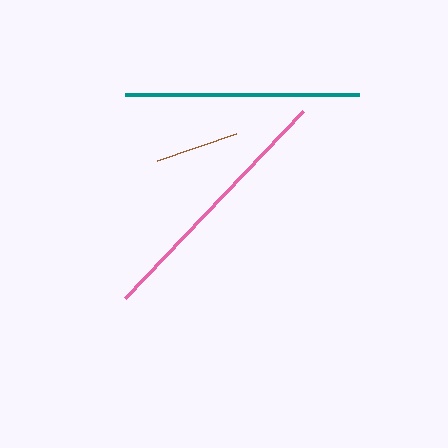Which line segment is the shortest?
The brown line is the shortest at approximately 84 pixels.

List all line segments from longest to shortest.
From longest to shortest: pink, teal, brown.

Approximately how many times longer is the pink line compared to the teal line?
The pink line is approximately 1.1 times the length of the teal line.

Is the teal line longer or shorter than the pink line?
The pink line is longer than the teal line.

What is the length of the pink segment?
The pink segment is approximately 258 pixels long.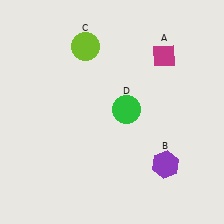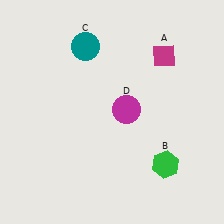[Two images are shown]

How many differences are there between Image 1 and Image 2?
There are 3 differences between the two images.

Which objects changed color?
B changed from purple to green. C changed from lime to teal. D changed from green to magenta.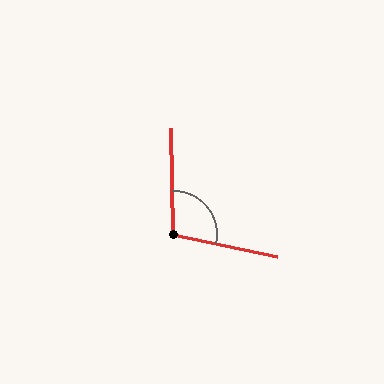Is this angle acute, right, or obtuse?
It is obtuse.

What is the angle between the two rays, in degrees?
Approximately 103 degrees.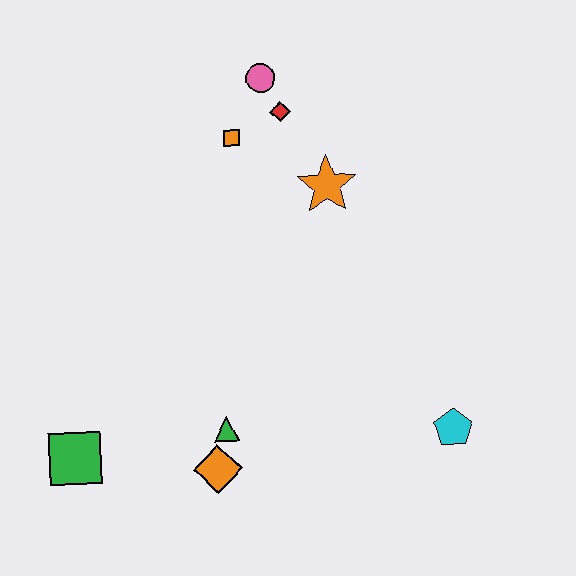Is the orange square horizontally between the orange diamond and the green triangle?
No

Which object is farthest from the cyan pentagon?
The pink circle is farthest from the cyan pentagon.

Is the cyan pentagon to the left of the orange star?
No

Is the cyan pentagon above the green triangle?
No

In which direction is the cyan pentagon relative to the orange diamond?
The cyan pentagon is to the right of the orange diamond.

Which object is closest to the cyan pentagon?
The green triangle is closest to the cyan pentagon.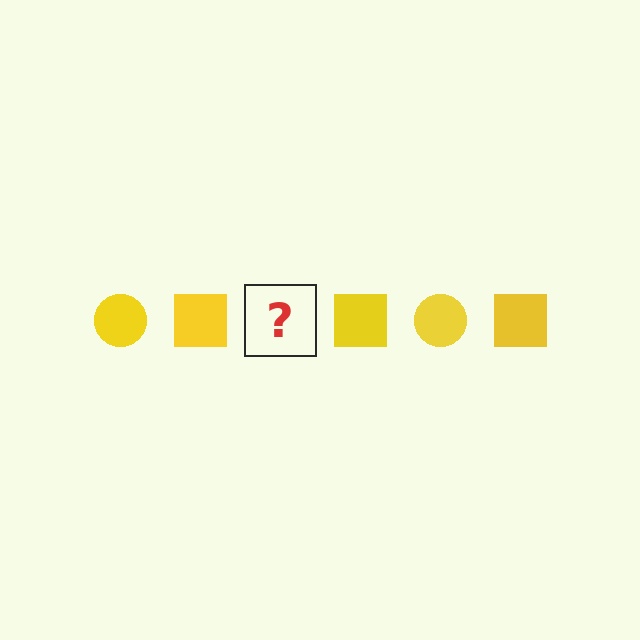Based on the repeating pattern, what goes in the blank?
The blank should be a yellow circle.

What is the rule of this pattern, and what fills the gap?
The rule is that the pattern cycles through circle, square shapes in yellow. The gap should be filled with a yellow circle.